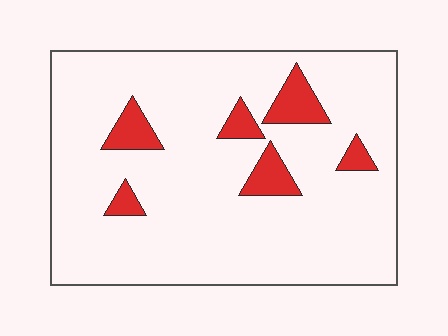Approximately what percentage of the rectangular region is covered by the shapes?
Approximately 10%.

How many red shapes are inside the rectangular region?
6.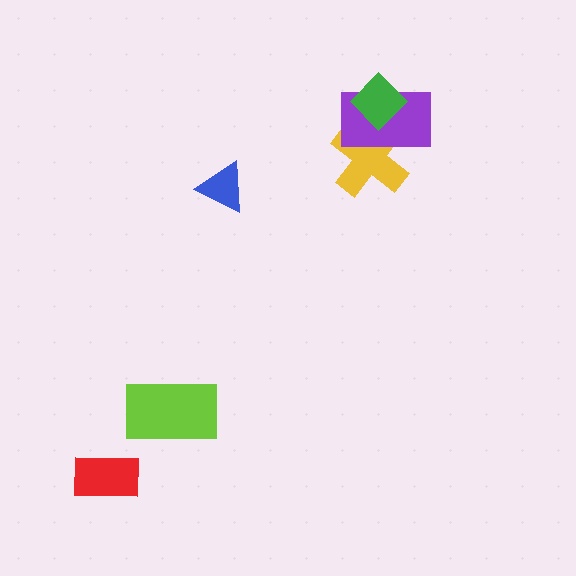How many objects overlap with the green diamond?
2 objects overlap with the green diamond.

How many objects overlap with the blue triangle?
0 objects overlap with the blue triangle.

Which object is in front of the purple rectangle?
The green diamond is in front of the purple rectangle.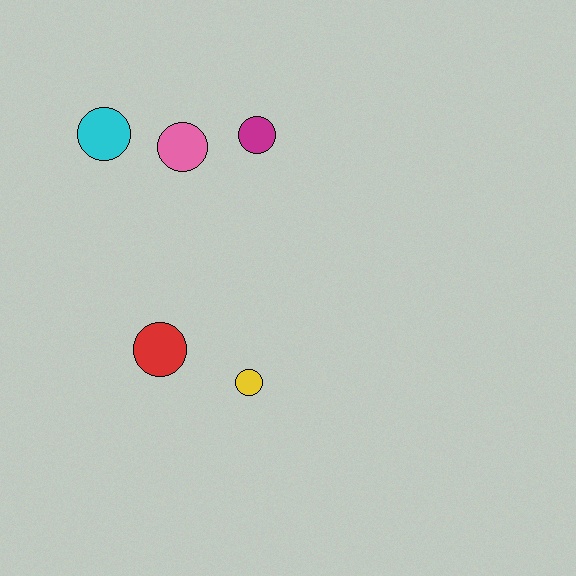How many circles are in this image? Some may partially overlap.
There are 5 circles.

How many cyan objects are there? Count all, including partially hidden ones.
There is 1 cyan object.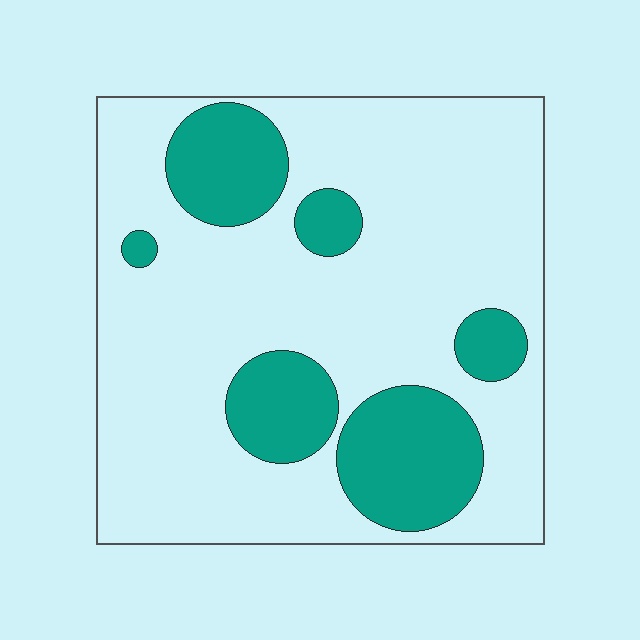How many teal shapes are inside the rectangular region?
6.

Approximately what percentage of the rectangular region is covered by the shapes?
Approximately 25%.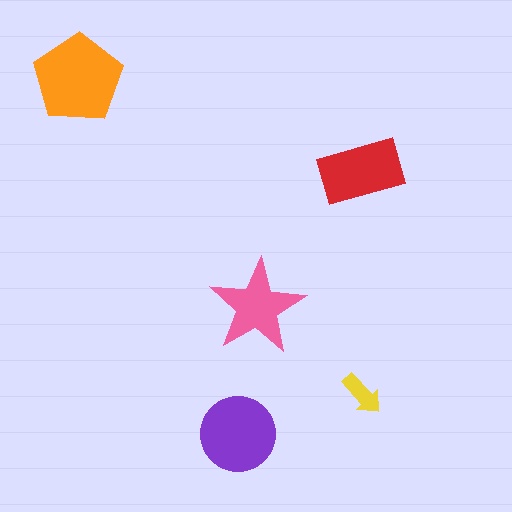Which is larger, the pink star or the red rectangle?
The red rectangle.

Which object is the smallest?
The yellow arrow.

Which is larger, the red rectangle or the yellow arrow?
The red rectangle.